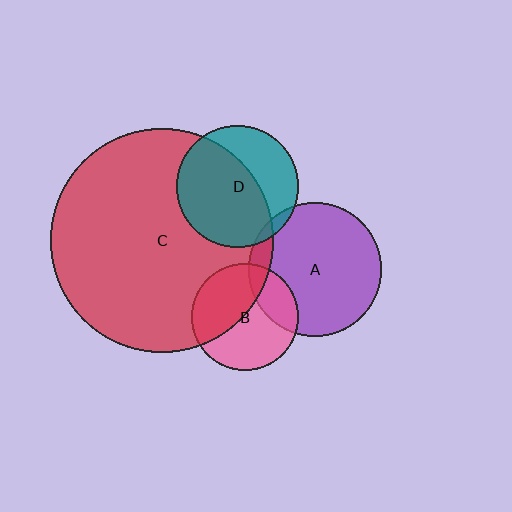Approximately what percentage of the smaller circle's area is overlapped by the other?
Approximately 10%.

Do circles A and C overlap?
Yes.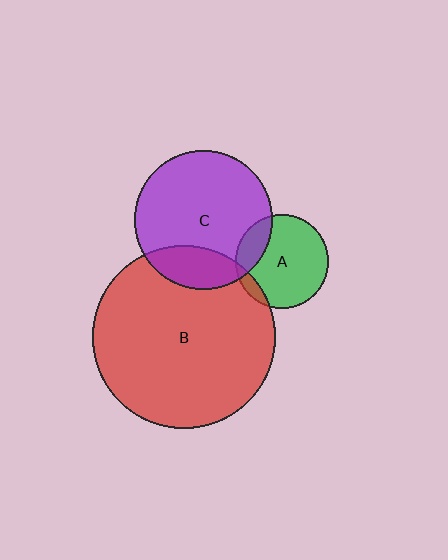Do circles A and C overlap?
Yes.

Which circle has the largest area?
Circle B (red).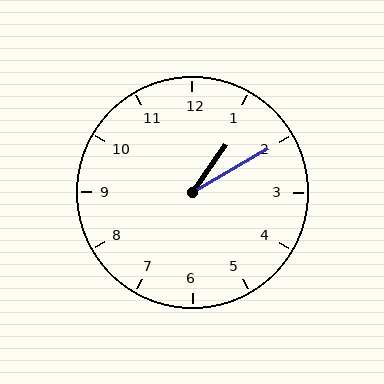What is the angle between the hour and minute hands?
Approximately 25 degrees.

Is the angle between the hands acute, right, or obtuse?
It is acute.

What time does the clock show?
1:10.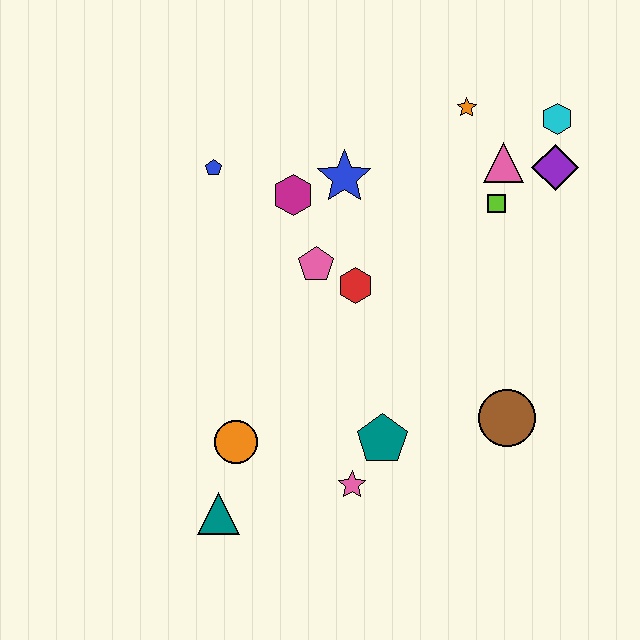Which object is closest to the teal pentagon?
The pink star is closest to the teal pentagon.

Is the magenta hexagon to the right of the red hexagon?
No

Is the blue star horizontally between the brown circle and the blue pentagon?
Yes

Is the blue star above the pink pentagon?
Yes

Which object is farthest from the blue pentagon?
The brown circle is farthest from the blue pentagon.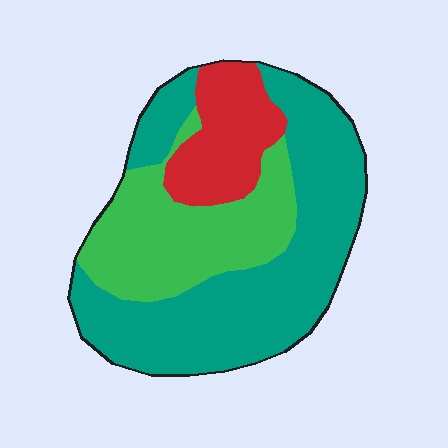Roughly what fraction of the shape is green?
Green covers roughly 30% of the shape.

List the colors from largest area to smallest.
From largest to smallest: teal, green, red.